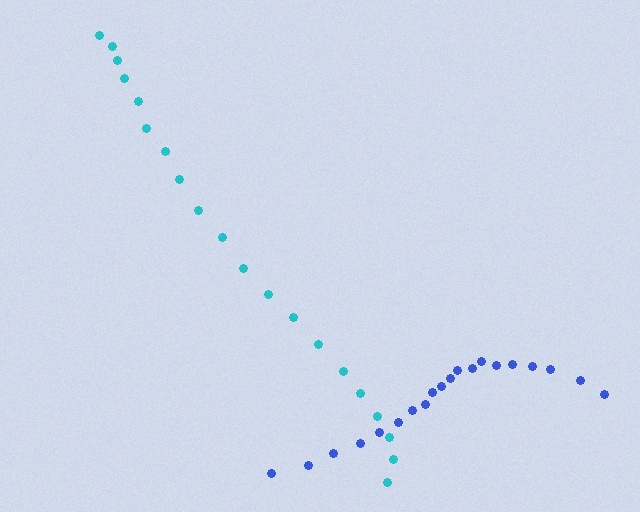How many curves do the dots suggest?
There are 2 distinct paths.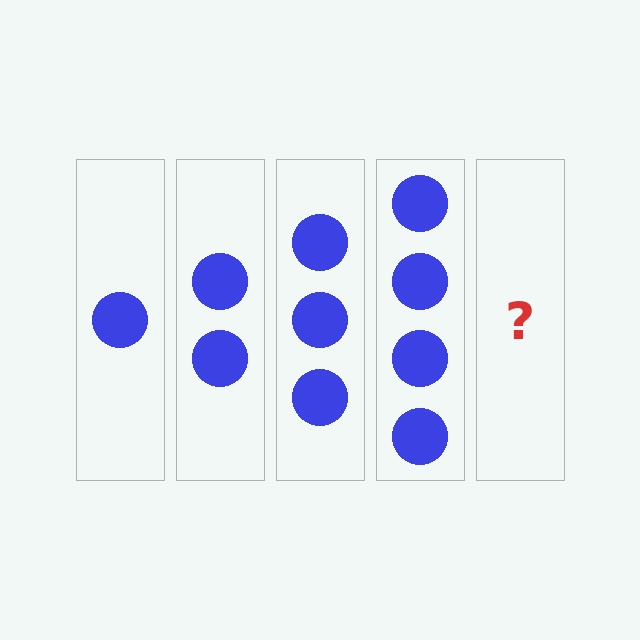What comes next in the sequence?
The next element should be 5 circles.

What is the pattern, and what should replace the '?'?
The pattern is that each step adds one more circle. The '?' should be 5 circles.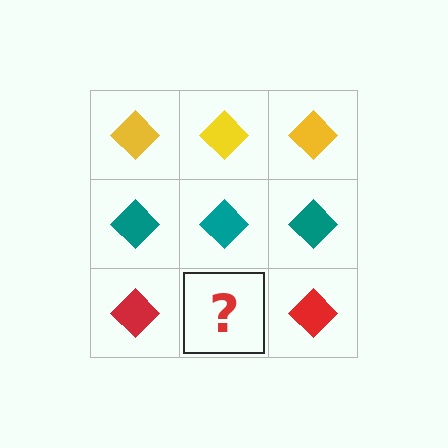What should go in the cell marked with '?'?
The missing cell should contain a red diamond.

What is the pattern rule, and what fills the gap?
The rule is that each row has a consistent color. The gap should be filled with a red diamond.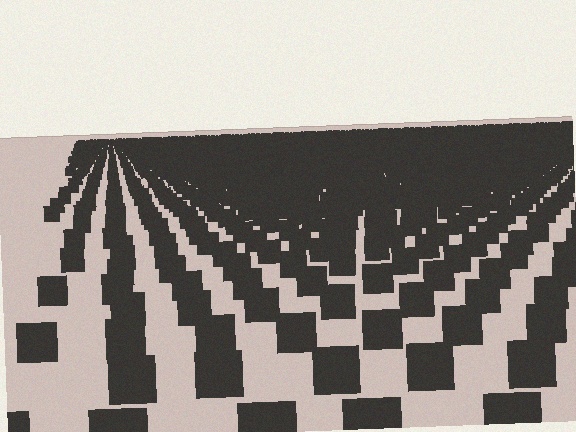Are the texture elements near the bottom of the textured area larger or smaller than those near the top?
Larger. Near the bottom, elements are closer to the viewer and appear at a bigger on-screen size.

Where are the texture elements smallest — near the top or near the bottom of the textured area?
Near the top.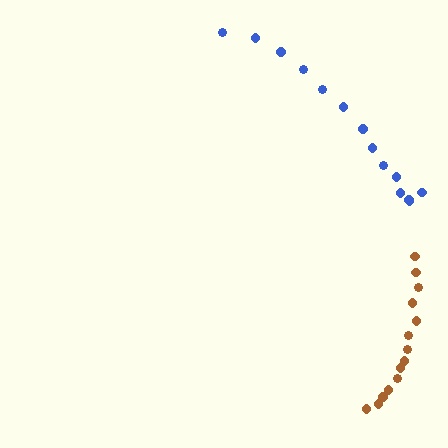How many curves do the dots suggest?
There are 2 distinct paths.